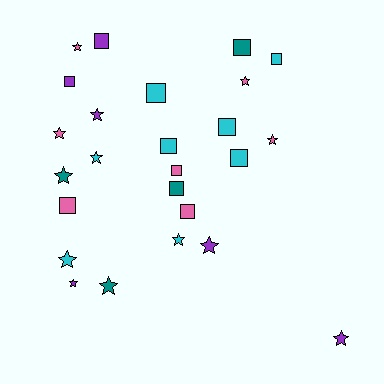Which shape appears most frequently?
Star, with 13 objects.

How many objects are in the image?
There are 25 objects.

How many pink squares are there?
There are 3 pink squares.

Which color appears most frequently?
Cyan, with 8 objects.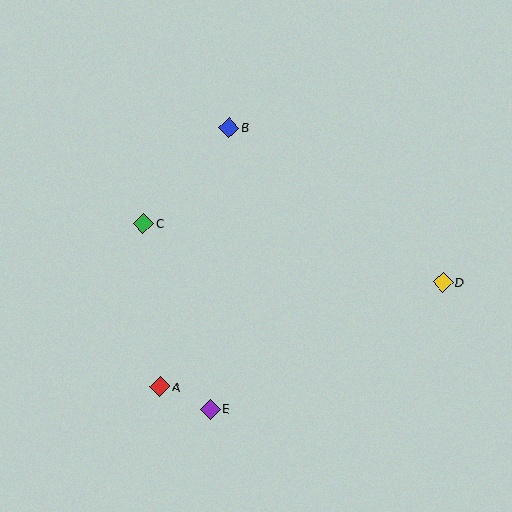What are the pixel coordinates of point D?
Point D is at (443, 282).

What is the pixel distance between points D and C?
The distance between D and C is 305 pixels.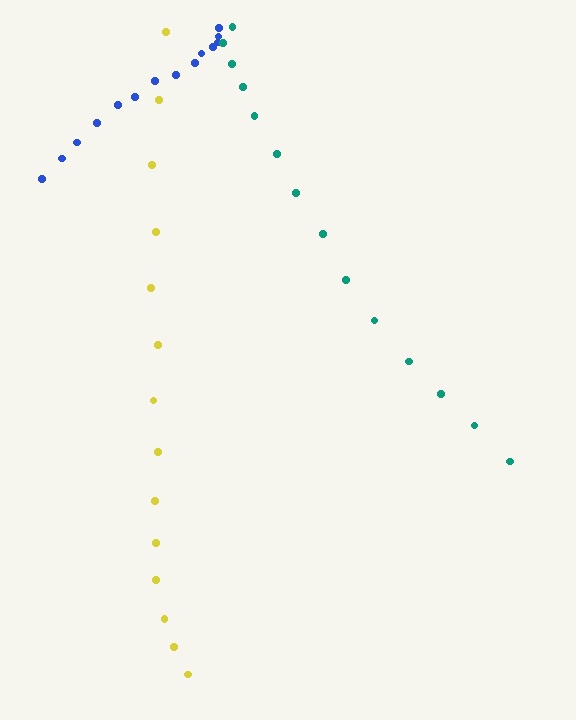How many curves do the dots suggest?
There are 3 distinct paths.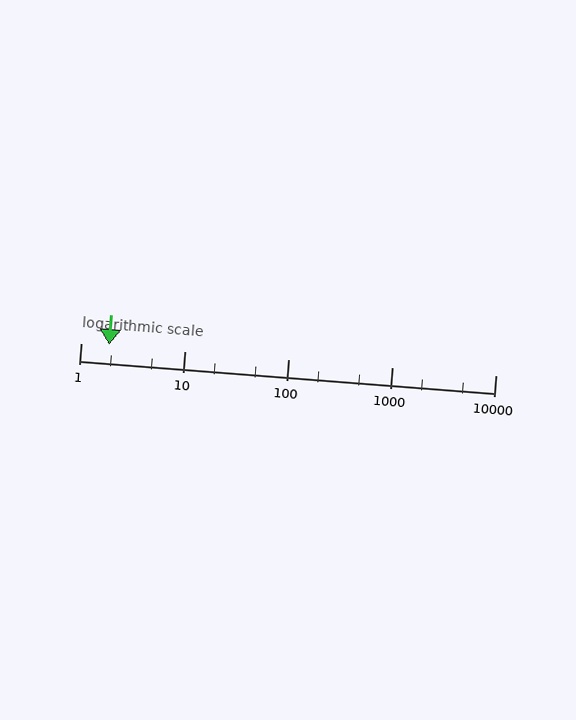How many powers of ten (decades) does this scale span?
The scale spans 4 decades, from 1 to 10000.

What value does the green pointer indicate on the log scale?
The pointer indicates approximately 1.9.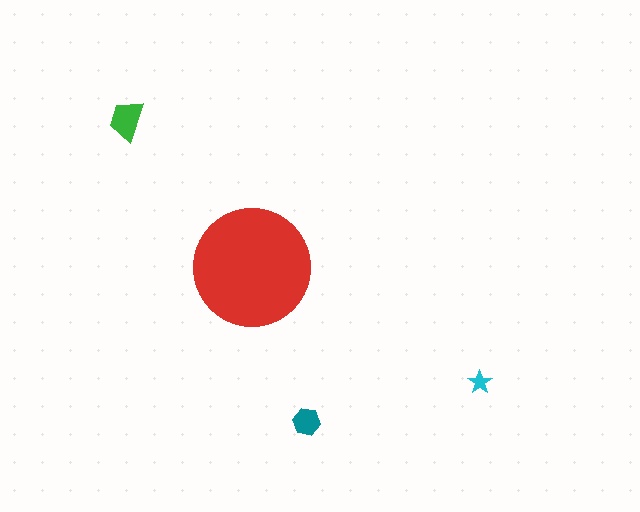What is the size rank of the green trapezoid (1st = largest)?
2nd.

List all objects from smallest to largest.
The cyan star, the teal hexagon, the green trapezoid, the red circle.